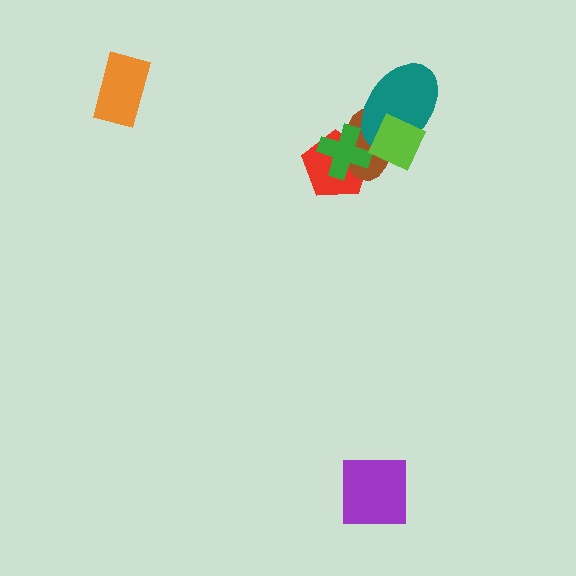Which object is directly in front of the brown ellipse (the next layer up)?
The teal ellipse is directly in front of the brown ellipse.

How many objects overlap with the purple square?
0 objects overlap with the purple square.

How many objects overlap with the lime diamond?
2 objects overlap with the lime diamond.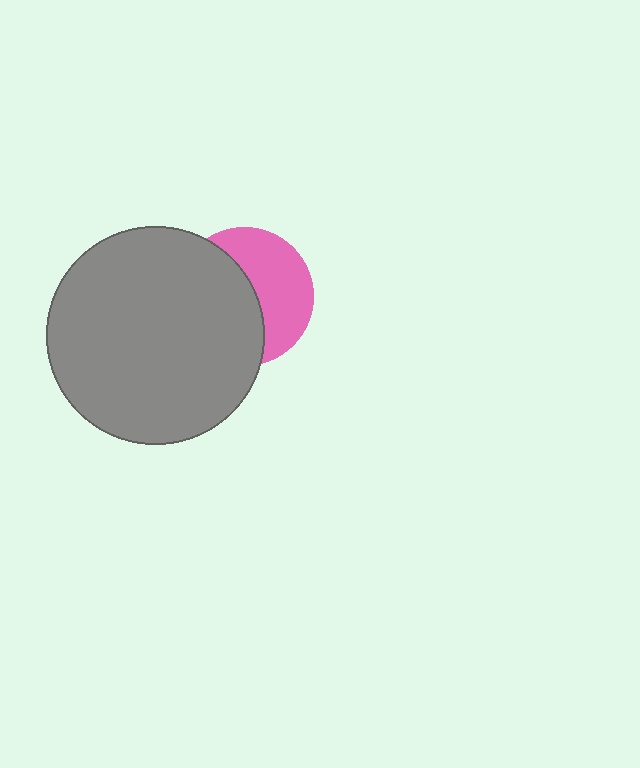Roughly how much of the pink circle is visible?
About half of it is visible (roughly 46%).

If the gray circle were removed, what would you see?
You would see the complete pink circle.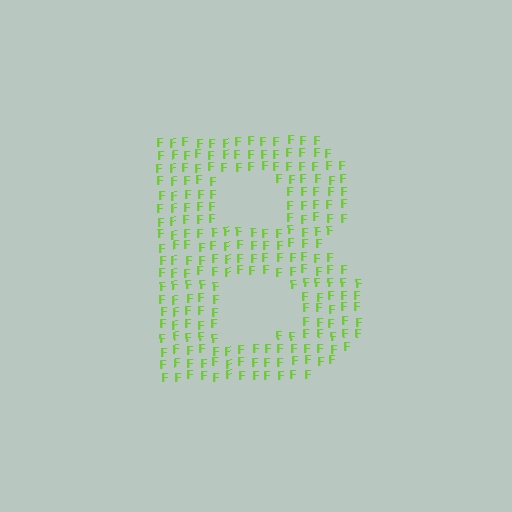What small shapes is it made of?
It is made of small letter F's.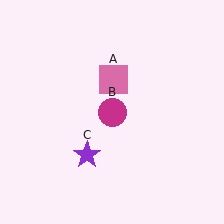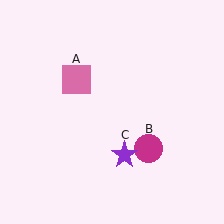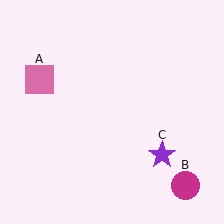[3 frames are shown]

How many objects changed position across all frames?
3 objects changed position: pink square (object A), magenta circle (object B), purple star (object C).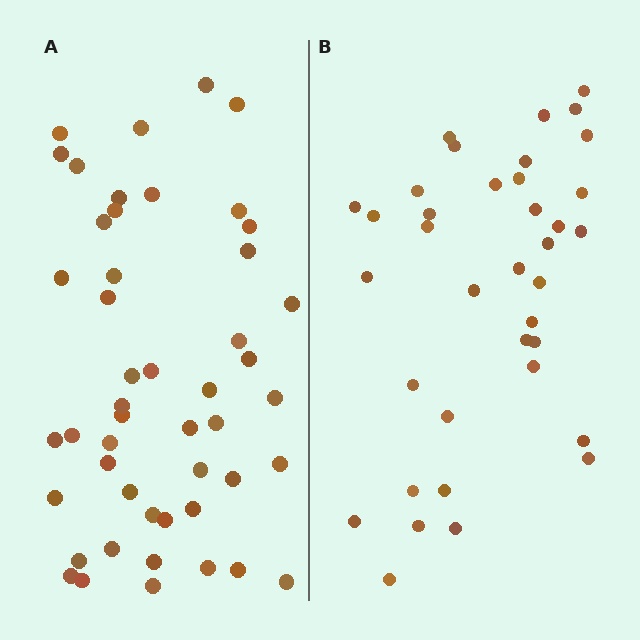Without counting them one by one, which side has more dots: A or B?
Region A (the left region) has more dots.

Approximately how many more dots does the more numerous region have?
Region A has roughly 12 or so more dots than region B.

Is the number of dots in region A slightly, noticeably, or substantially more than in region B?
Region A has noticeably more, but not dramatically so. The ratio is roughly 1.3 to 1.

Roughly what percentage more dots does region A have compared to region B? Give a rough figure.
About 30% more.